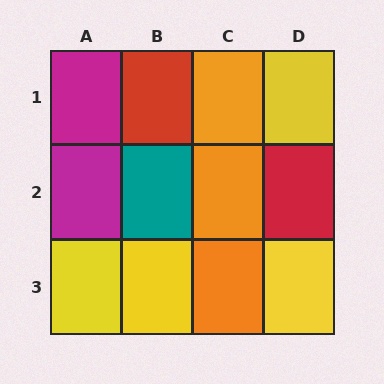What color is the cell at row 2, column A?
Magenta.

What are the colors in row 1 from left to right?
Magenta, red, orange, yellow.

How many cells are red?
2 cells are red.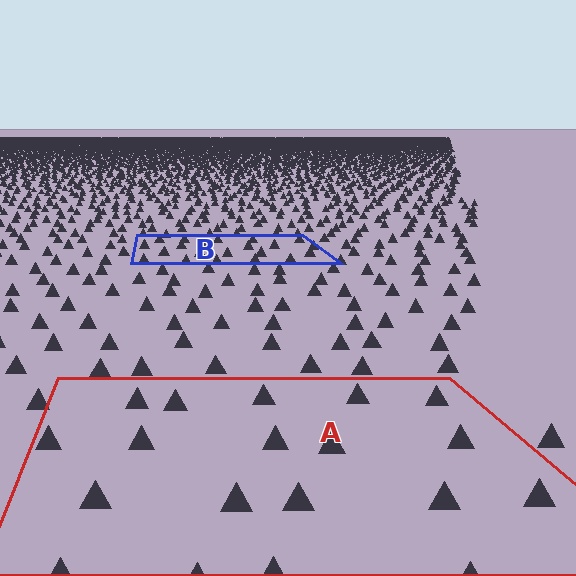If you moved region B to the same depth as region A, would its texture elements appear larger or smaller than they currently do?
They would appear larger. At a closer depth, the same texture elements are projected at a bigger on-screen size.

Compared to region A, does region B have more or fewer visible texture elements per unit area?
Region B has more texture elements per unit area — they are packed more densely because it is farther away.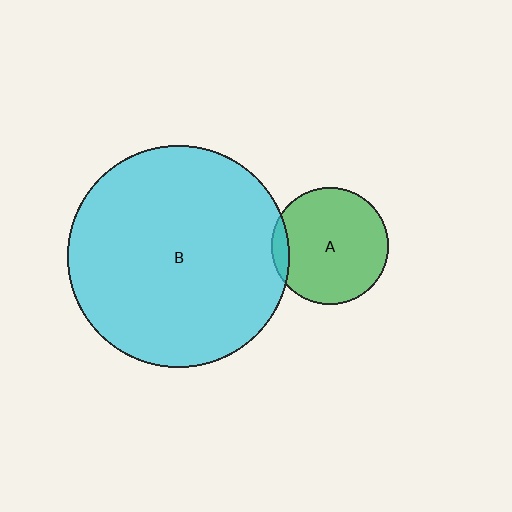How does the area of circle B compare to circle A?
Approximately 3.6 times.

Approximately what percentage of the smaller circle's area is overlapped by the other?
Approximately 10%.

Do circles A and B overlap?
Yes.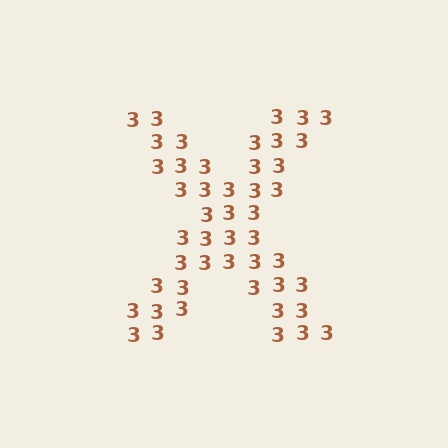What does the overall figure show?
The overall figure shows the letter X.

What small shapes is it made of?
It is made of small digit 3's.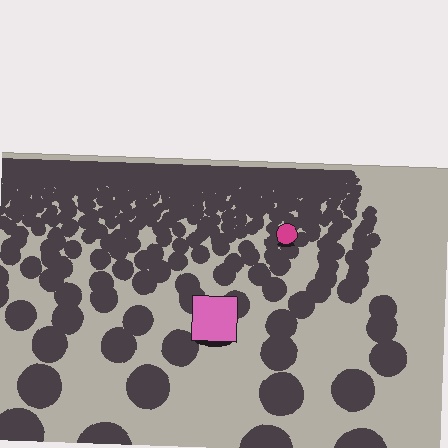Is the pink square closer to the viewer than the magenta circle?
Yes. The pink square is closer — you can tell from the texture gradient: the ground texture is coarser near it.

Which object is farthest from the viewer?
The magenta circle is farthest from the viewer. It appears smaller and the ground texture around it is denser.